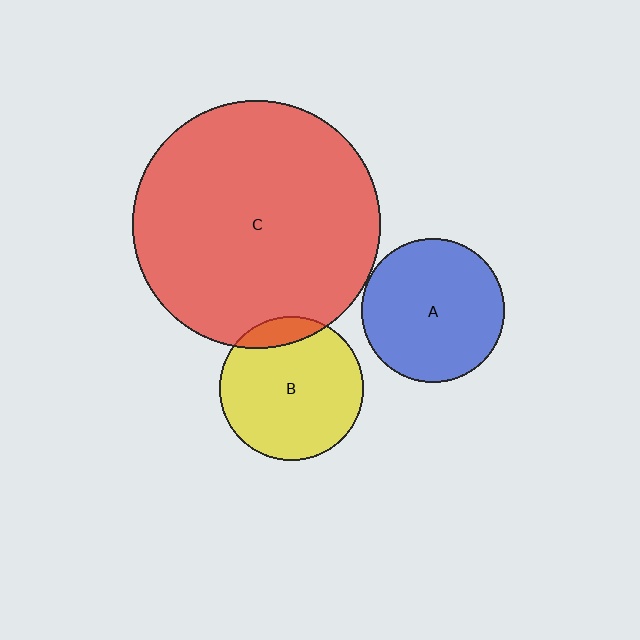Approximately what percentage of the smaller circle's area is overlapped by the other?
Approximately 10%.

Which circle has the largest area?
Circle C (red).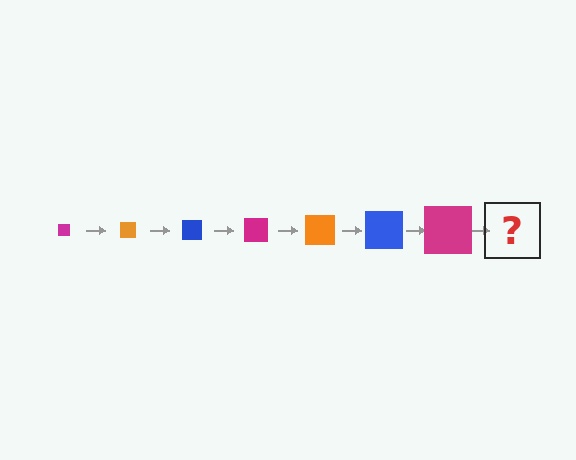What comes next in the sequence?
The next element should be an orange square, larger than the previous one.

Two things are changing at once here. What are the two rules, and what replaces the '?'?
The two rules are that the square grows larger each step and the color cycles through magenta, orange, and blue. The '?' should be an orange square, larger than the previous one.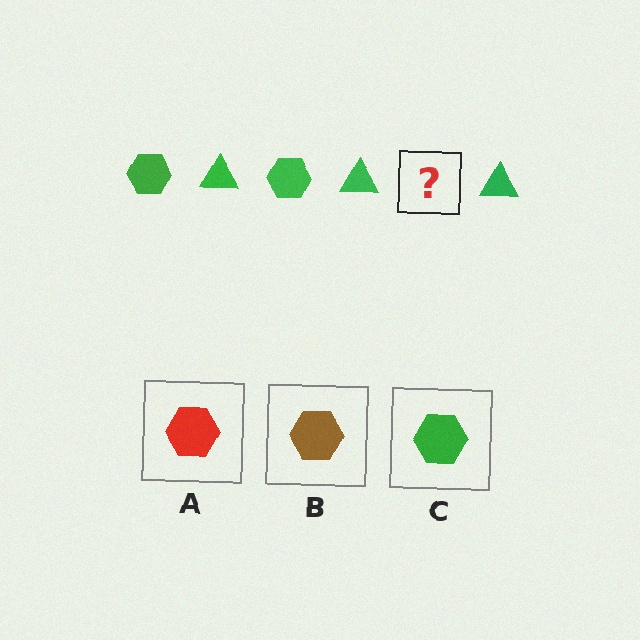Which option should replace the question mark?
Option C.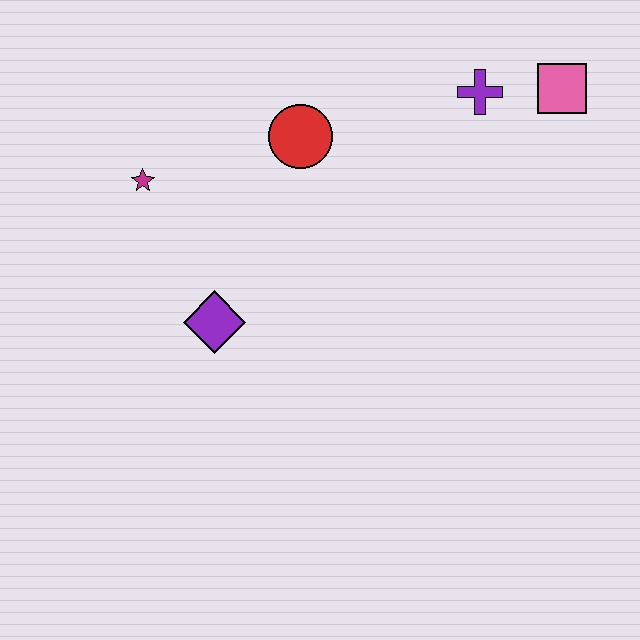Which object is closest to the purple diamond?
The magenta star is closest to the purple diamond.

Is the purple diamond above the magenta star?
No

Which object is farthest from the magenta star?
The pink square is farthest from the magenta star.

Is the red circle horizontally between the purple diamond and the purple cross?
Yes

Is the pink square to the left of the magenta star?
No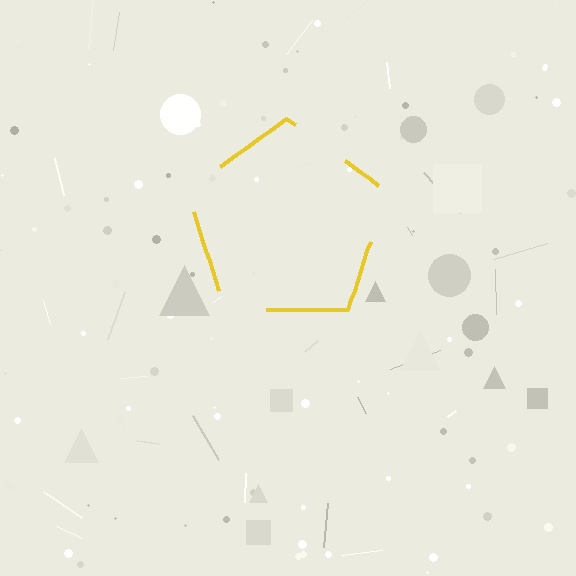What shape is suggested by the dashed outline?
The dashed outline suggests a pentagon.